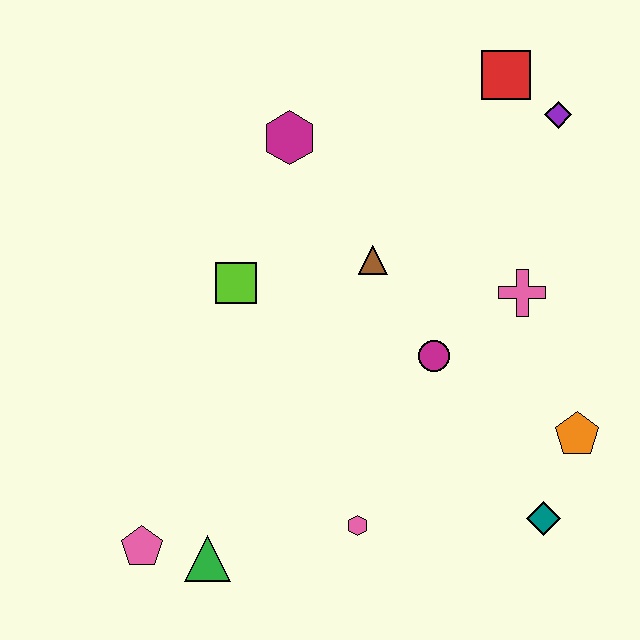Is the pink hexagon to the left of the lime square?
No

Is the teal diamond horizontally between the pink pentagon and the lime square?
No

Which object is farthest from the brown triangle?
The pink pentagon is farthest from the brown triangle.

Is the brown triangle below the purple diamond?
Yes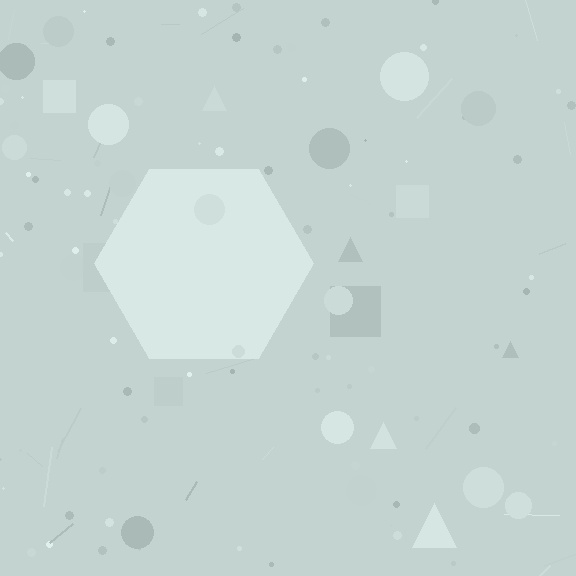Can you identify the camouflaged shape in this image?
The camouflaged shape is a hexagon.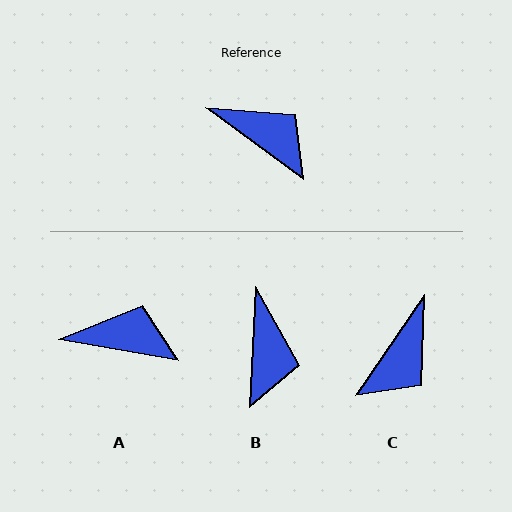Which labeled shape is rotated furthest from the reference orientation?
C, about 88 degrees away.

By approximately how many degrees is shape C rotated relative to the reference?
Approximately 88 degrees clockwise.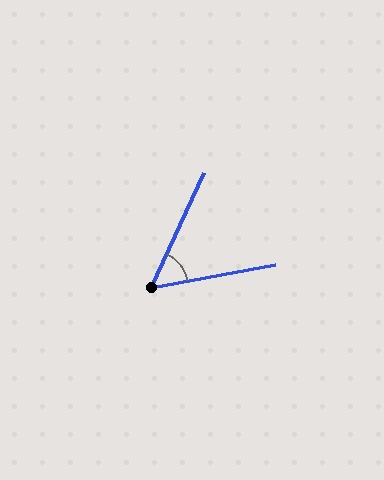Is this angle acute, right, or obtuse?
It is acute.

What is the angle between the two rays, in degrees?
Approximately 55 degrees.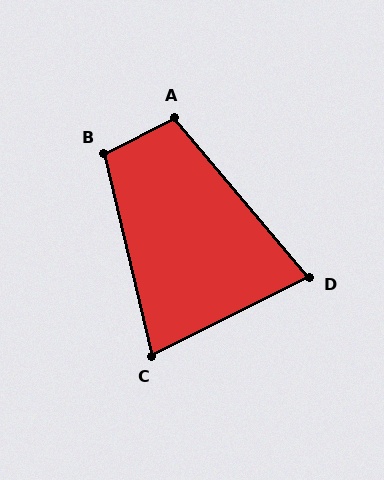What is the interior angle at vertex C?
Approximately 77 degrees (acute).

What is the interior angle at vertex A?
Approximately 103 degrees (obtuse).